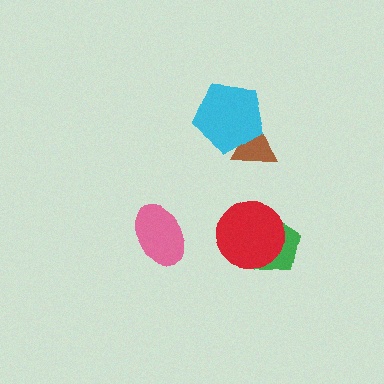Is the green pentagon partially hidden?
Yes, it is partially covered by another shape.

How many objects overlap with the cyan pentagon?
1 object overlaps with the cyan pentagon.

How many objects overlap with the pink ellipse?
0 objects overlap with the pink ellipse.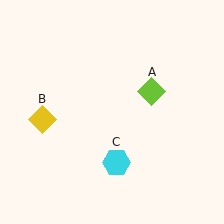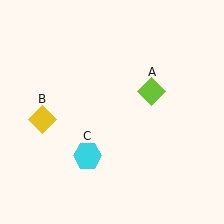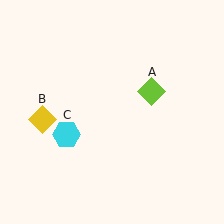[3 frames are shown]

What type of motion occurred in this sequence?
The cyan hexagon (object C) rotated clockwise around the center of the scene.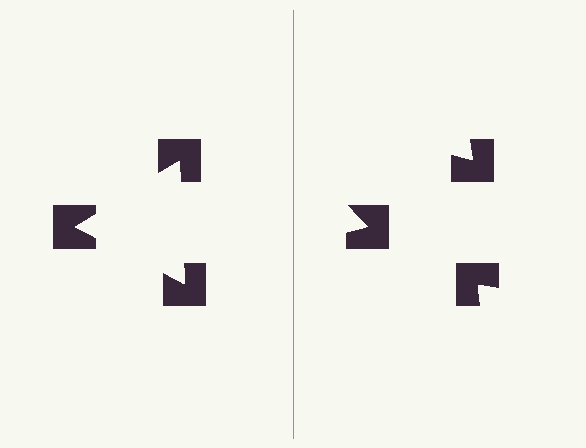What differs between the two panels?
The notched squares are positioned identically on both sides; only the wedge orientations differ. On the left they align to a triangle; on the right they are misaligned.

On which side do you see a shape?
An illusory triangle appears on the left side. On the right side the wedge cuts are rotated, so no coherent shape forms.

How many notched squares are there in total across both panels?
6 — 3 on each side.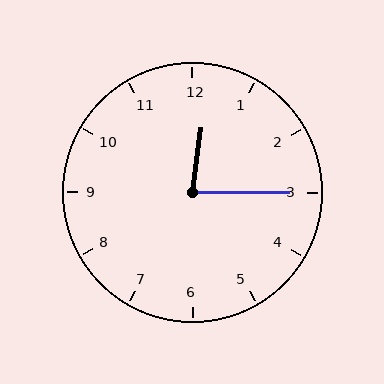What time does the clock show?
12:15.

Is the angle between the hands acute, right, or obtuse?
It is acute.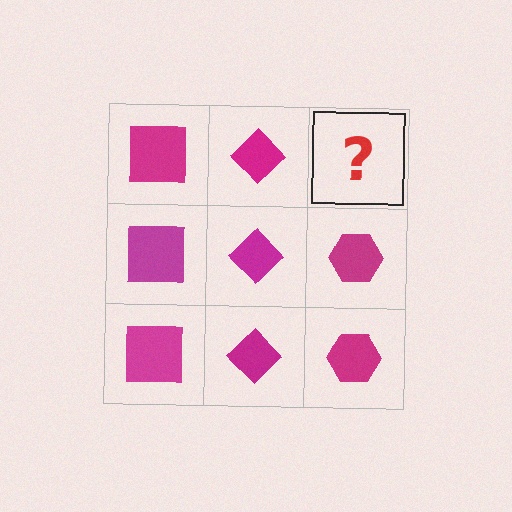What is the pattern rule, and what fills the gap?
The rule is that each column has a consistent shape. The gap should be filled with a magenta hexagon.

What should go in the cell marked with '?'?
The missing cell should contain a magenta hexagon.